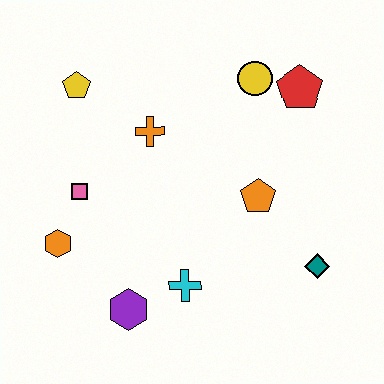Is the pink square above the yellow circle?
No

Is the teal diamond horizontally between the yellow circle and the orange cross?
No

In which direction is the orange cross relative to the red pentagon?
The orange cross is to the left of the red pentagon.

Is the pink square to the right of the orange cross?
No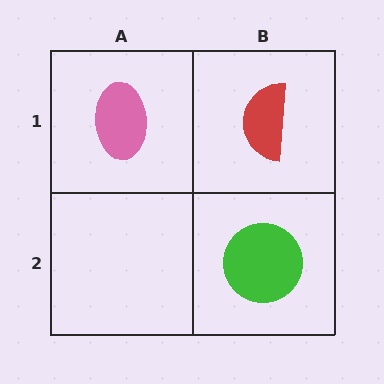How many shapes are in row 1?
2 shapes.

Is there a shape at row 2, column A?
No, that cell is empty.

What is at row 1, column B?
A red semicircle.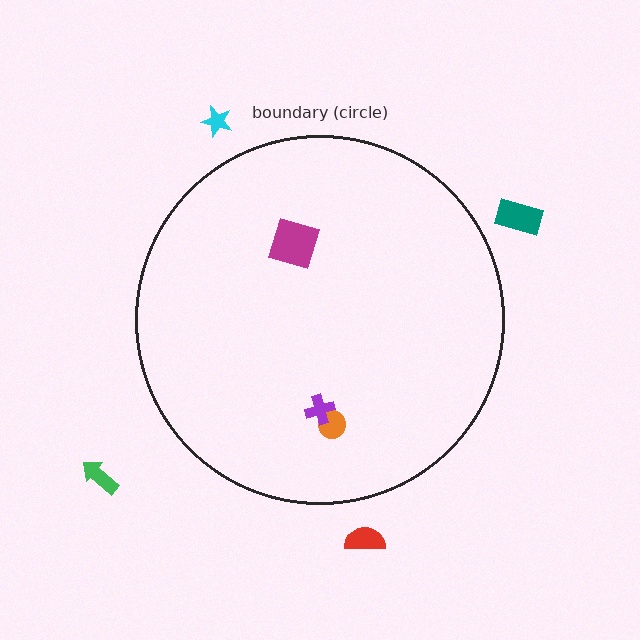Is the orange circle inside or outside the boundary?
Inside.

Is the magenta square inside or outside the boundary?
Inside.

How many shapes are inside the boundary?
3 inside, 4 outside.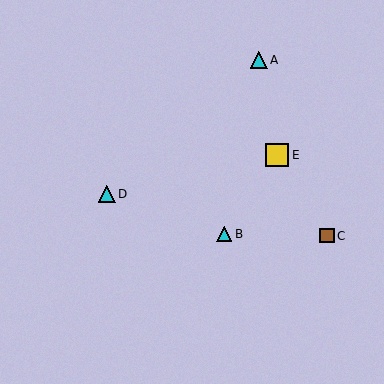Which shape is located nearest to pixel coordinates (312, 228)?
The brown square (labeled C) at (327, 236) is nearest to that location.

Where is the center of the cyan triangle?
The center of the cyan triangle is at (259, 60).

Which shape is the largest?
The yellow square (labeled E) is the largest.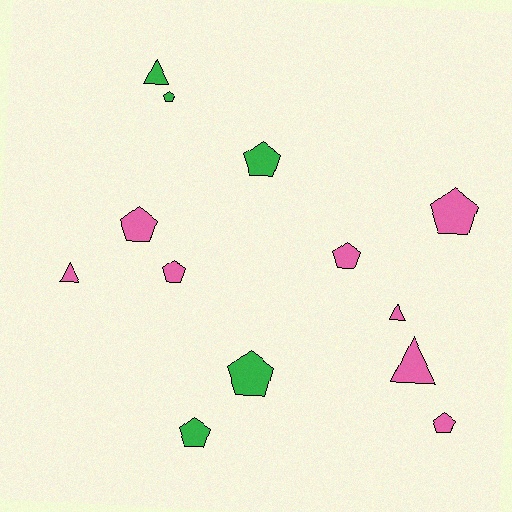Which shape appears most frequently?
Pentagon, with 9 objects.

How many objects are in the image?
There are 13 objects.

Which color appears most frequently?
Pink, with 8 objects.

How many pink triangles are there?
There are 3 pink triangles.